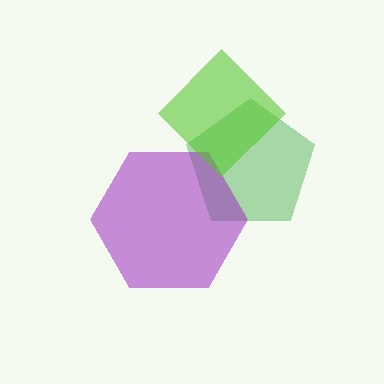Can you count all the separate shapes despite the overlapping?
Yes, there are 3 separate shapes.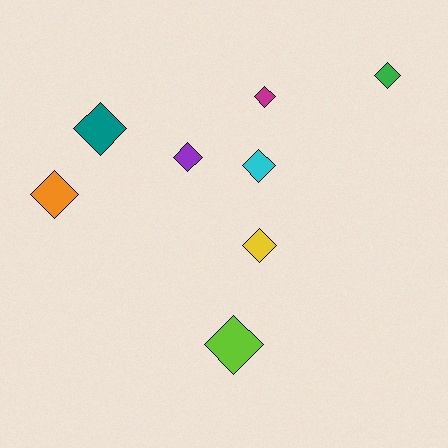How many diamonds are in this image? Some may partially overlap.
There are 8 diamonds.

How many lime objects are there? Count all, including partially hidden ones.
There is 1 lime object.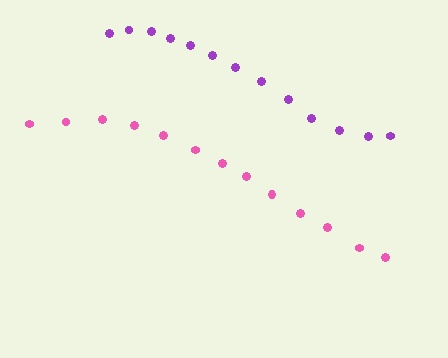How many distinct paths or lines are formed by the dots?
There are 2 distinct paths.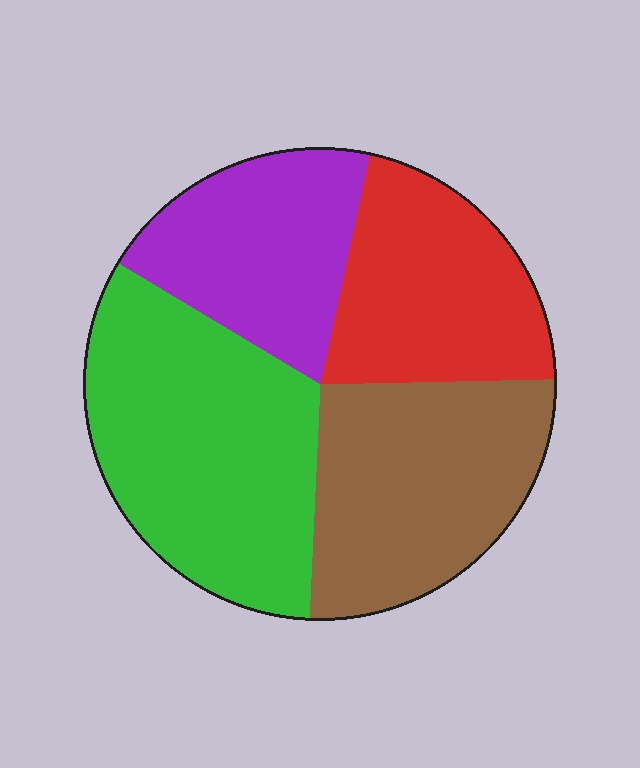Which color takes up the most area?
Green, at roughly 35%.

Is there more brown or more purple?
Brown.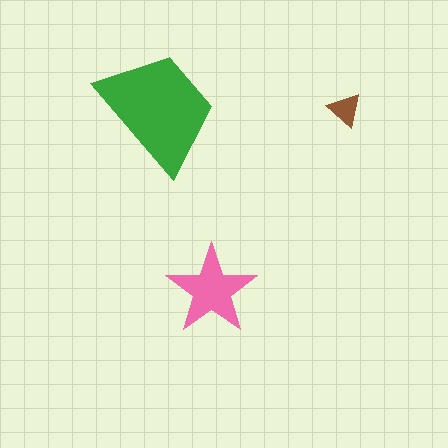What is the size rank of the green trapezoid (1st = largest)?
1st.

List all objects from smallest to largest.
The brown triangle, the pink star, the green trapezoid.